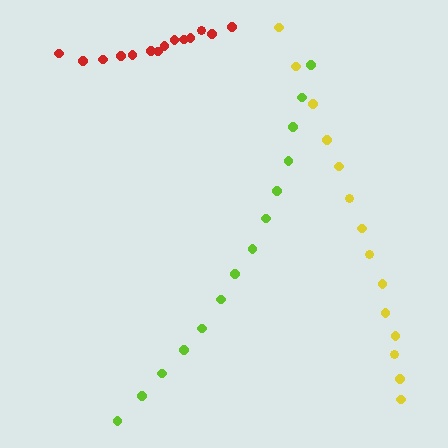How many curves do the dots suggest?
There are 3 distinct paths.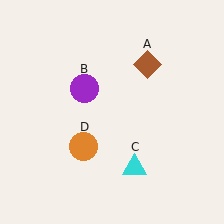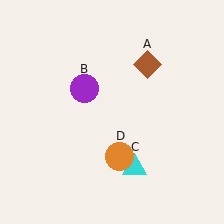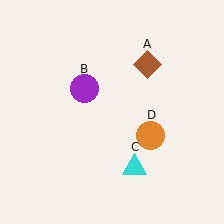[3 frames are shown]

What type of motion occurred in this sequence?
The orange circle (object D) rotated counterclockwise around the center of the scene.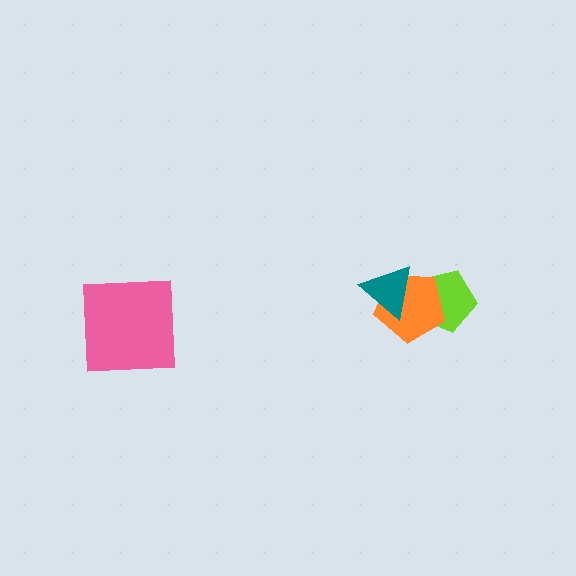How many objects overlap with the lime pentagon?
2 objects overlap with the lime pentagon.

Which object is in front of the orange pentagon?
The teal triangle is in front of the orange pentagon.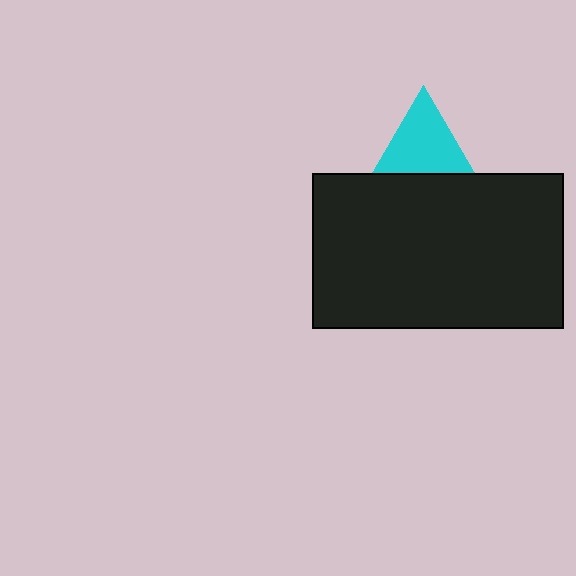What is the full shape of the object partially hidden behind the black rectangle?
The partially hidden object is a cyan triangle.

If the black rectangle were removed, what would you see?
You would see the complete cyan triangle.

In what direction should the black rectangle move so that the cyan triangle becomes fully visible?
The black rectangle should move down. That is the shortest direction to clear the overlap and leave the cyan triangle fully visible.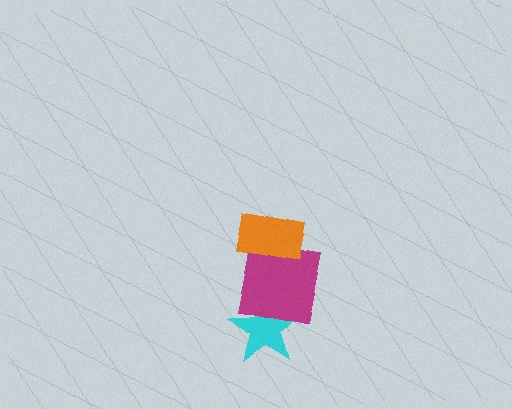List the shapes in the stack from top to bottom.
From top to bottom: the orange rectangle, the magenta square, the cyan star.